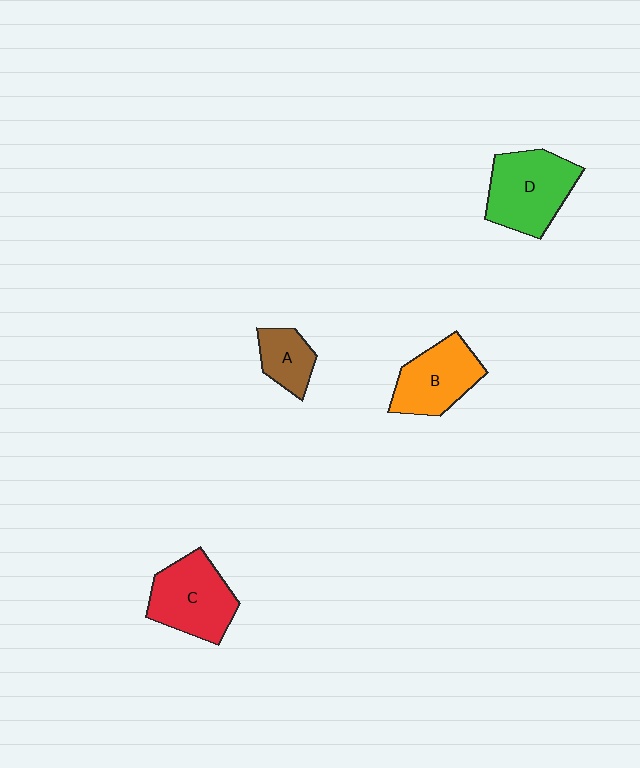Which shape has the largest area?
Shape D (green).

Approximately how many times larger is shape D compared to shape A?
Approximately 2.1 times.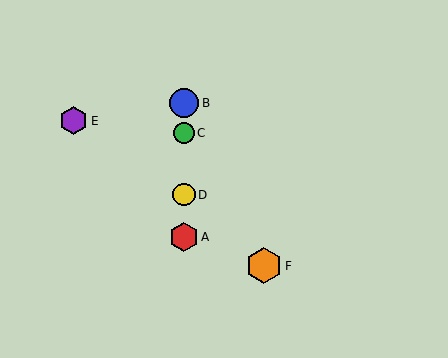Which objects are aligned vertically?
Objects A, B, C, D are aligned vertically.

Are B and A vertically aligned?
Yes, both are at x≈184.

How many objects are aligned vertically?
4 objects (A, B, C, D) are aligned vertically.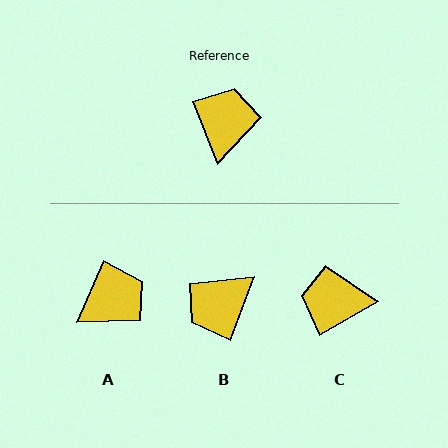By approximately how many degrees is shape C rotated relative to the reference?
Approximately 98 degrees counter-clockwise.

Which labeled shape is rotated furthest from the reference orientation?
B, about 139 degrees away.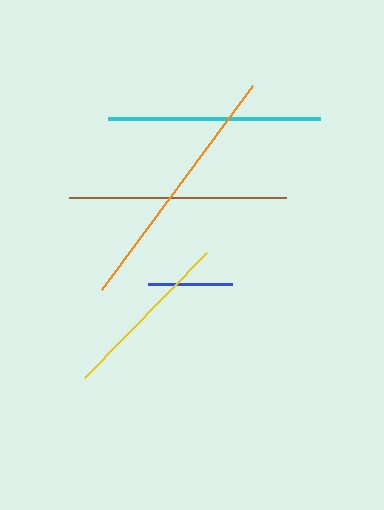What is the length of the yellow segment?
The yellow segment is approximately 174 pixels long.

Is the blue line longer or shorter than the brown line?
The brown line is longer than the blue line.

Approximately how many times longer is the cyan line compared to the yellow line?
The cyan line is approximately 1.2 times the length of the yellow line.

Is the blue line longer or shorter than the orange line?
The orange line is longer than the blue line.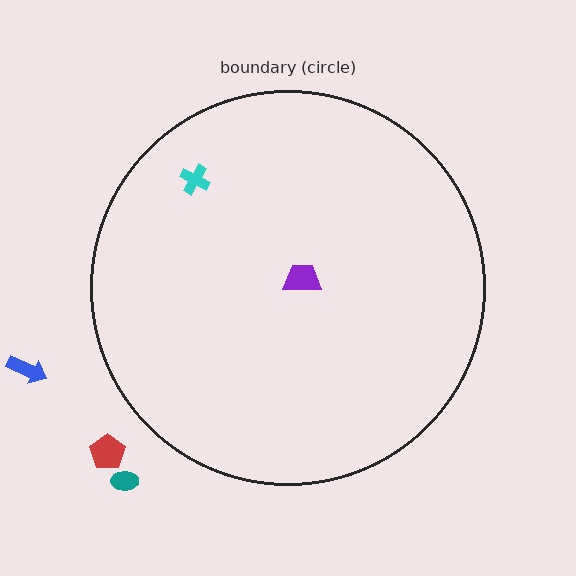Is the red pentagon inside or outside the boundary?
Outside.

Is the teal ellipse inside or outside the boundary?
Outside.